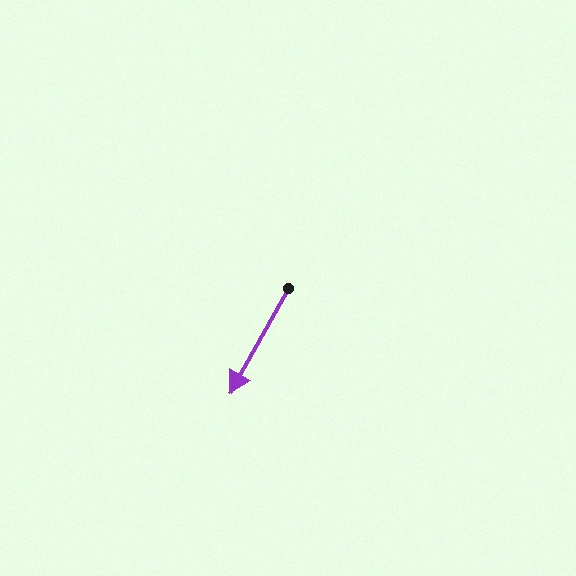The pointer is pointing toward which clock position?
Roughly 7 o'clock.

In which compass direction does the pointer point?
Southwest.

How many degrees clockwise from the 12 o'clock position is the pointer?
Approximately 209 degrees.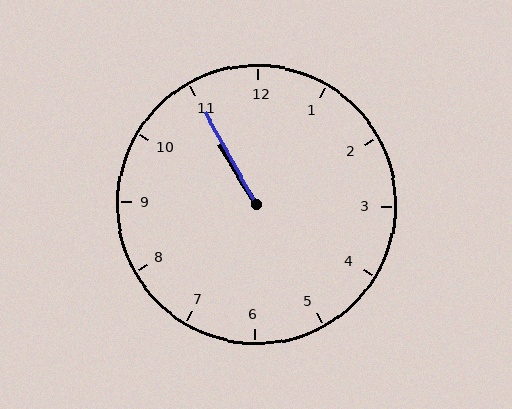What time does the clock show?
10:55.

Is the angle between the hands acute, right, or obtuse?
It is acute.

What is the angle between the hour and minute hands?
Approximately 2 degrees.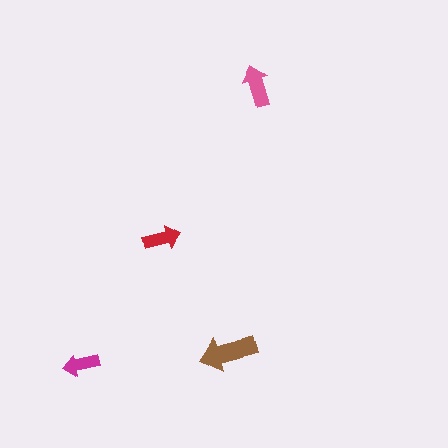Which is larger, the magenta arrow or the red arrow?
The red one.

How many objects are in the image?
There are 4 objects in the image.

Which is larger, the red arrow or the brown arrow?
The brown one.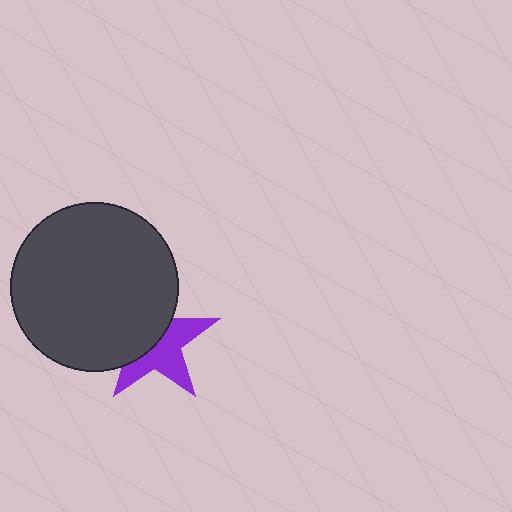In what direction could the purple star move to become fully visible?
The purple star could move toward the lower-right. That would shift it out from behind the dark gray circle entirely.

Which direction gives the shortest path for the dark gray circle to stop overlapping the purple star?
Moving toward the upper-left gives the shortest separation.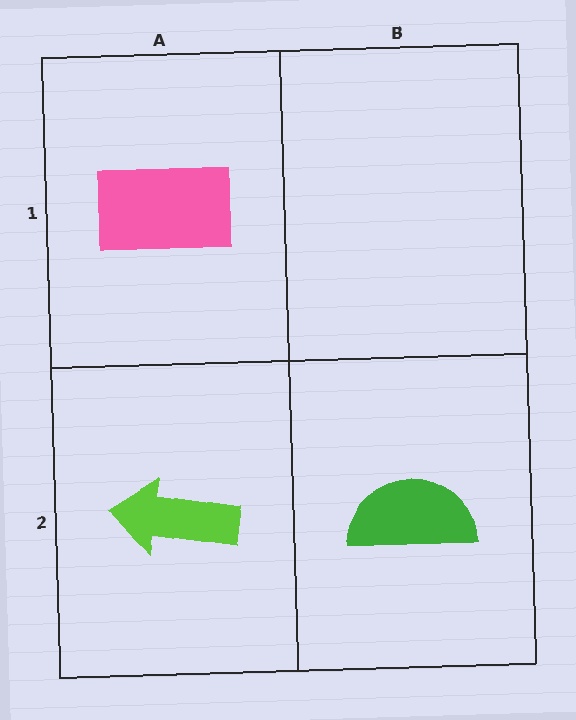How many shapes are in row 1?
1 shape.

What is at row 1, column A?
A pink rectangle.